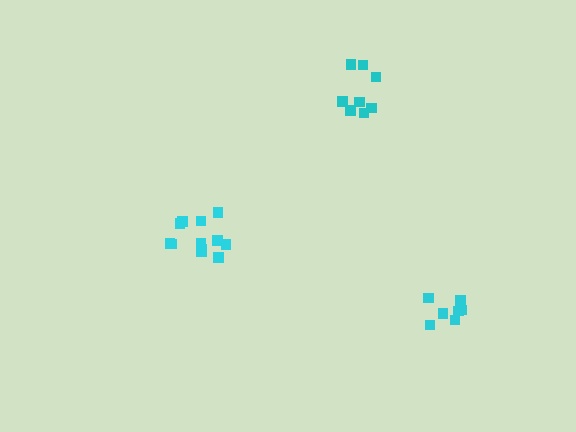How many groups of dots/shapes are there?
There are 3 groups.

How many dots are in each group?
Group 1: 8 dots, Group 2: 8 dots, Group 3: 12 dots (28 total).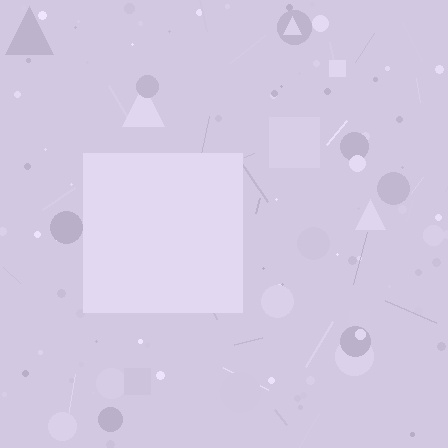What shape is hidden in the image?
A square is hidden in the image.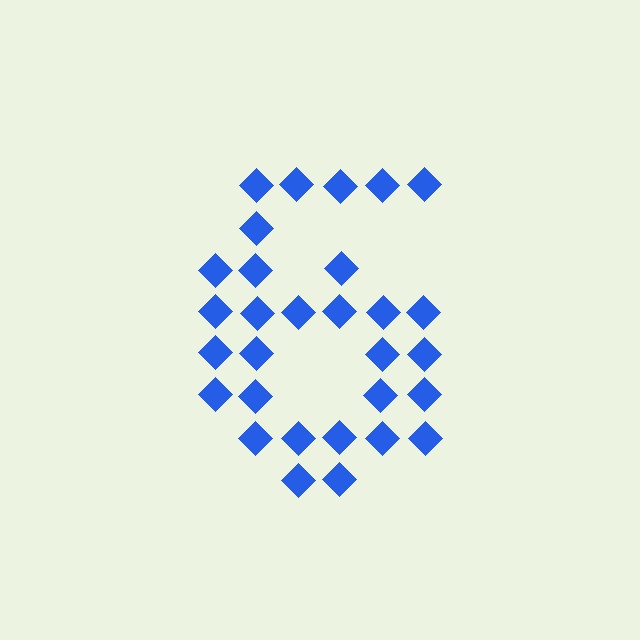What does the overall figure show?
The overall figure shows the digit 6.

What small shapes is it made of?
It is made of small diamonds.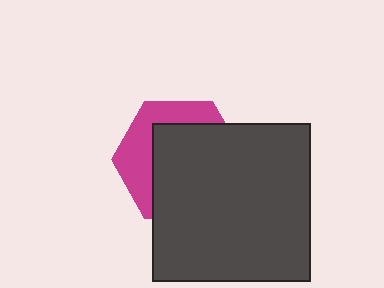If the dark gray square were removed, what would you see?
You would see the complete magenta hexagon.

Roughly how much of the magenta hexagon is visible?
A small part of it is visible (roughly 36%).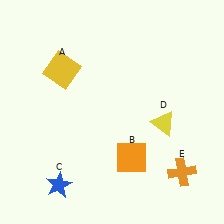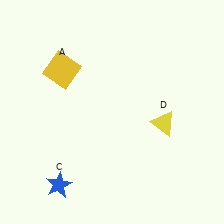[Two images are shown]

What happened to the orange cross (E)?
The orange cross (E) was removed in Image 2. It was in the bottom-right area of Image 1.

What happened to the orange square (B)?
The orange square (B) was removed in Image 2. It was in the bottom-right area of Image 1.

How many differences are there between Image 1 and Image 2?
There are 2 differences between the two images.